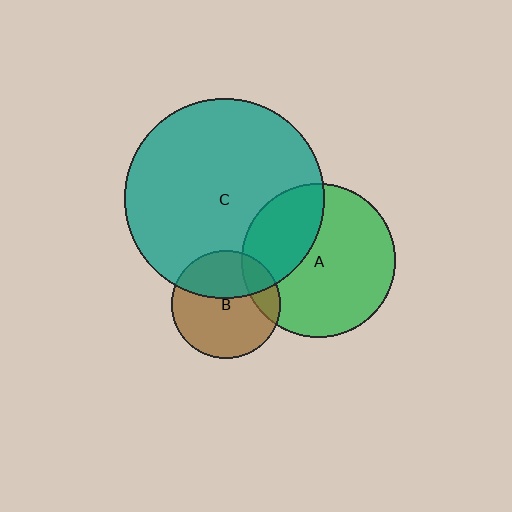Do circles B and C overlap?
Yes.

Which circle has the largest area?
Circle C (teal).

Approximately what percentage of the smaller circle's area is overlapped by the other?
Approximately 35%.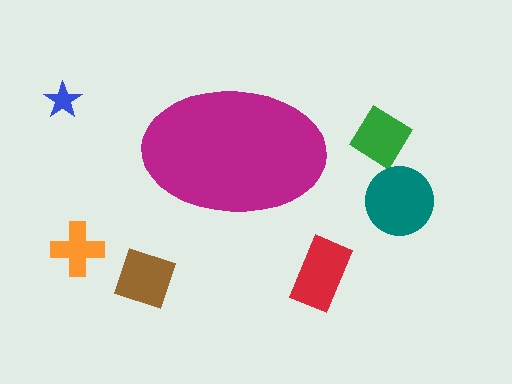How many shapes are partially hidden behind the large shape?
0 shapes are partially hidden.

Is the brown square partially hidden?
No, the brown square is fully visible.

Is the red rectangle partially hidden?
No, the red rectangle is fully visible.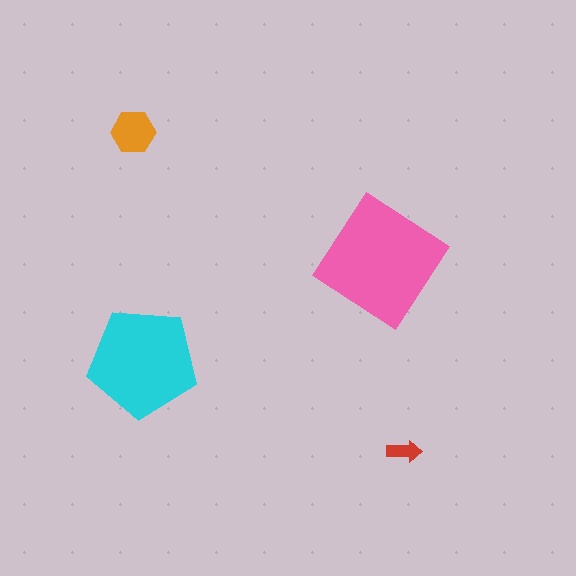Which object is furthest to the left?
The orange hexagon is leftmost.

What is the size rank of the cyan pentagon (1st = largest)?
2nd.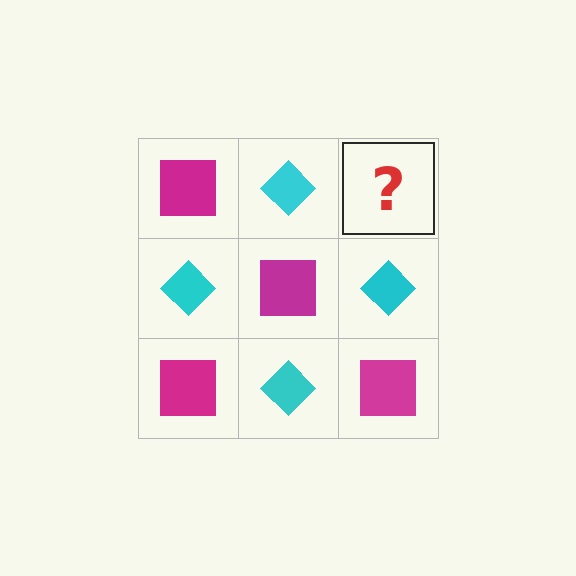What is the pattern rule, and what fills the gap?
The rule is that it alternates magenta square and cyan diamond in a checkerboard pattern. The gap should be filled with a magenta square.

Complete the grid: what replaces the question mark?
The question mark should be replaced with a magenta square.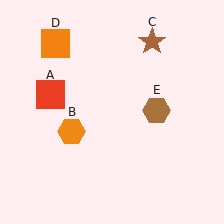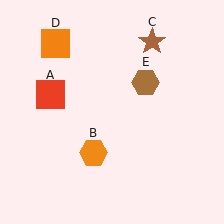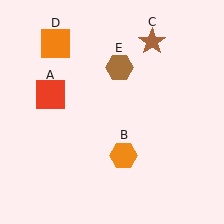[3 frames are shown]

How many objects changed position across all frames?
2 objects changed position: orange hexagon (object B), brown hexagon (object E).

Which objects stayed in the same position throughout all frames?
Red square (object A) and brown star (object C) and orange square (object D) remained stationary.